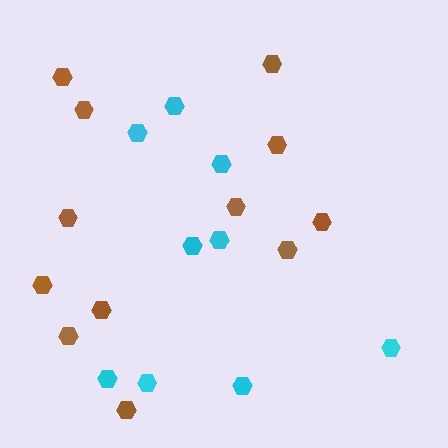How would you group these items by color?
There are 2 groups: one group of cyan hexagons (9) and one group of brown hexagons (12).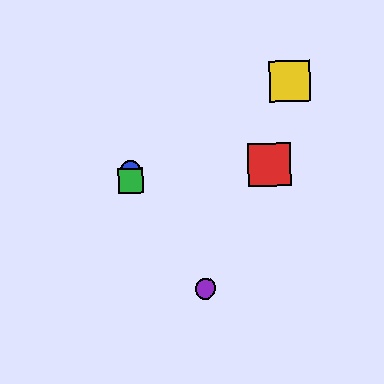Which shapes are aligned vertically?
The blue circle, the green square are aligned vertically.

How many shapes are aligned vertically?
2 shapes (the blue circle, the green square) are aligned vertically.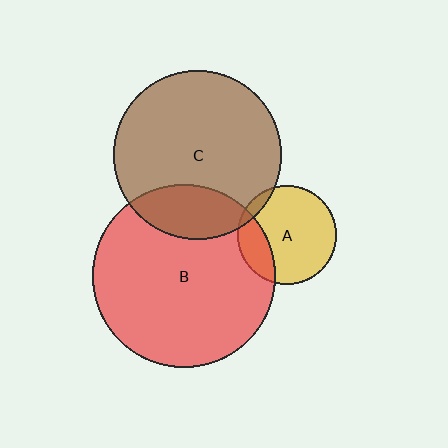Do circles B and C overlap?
Yes.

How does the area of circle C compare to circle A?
Approximately 2.9 times.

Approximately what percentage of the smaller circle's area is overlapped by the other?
Approximately 20%.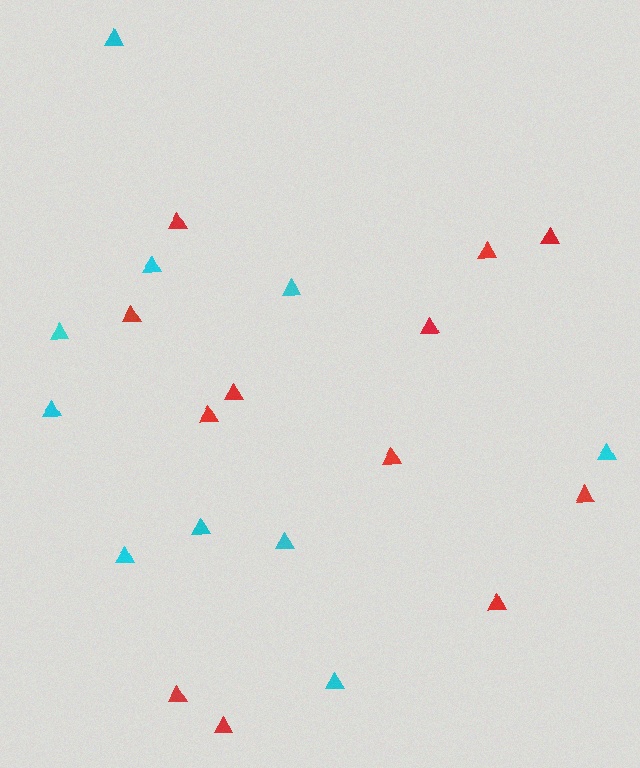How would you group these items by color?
There are 2 groups: one group of red triangles (12) and one group of cyan triangles (10).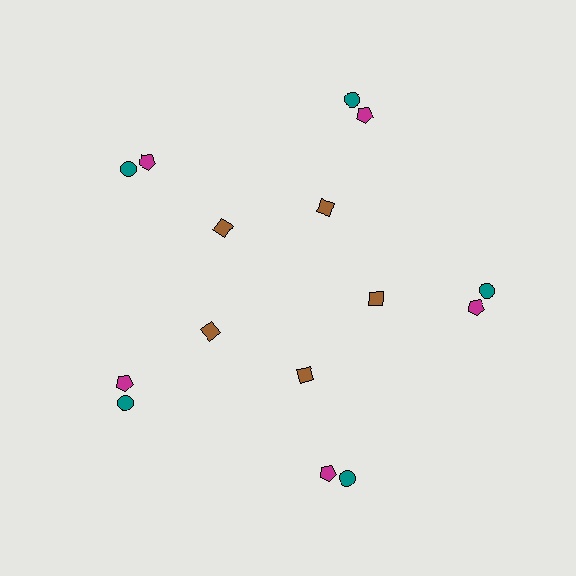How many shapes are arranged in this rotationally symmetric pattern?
There are 15 shapes, arranged in 5 groups of 3.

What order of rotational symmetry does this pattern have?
This pattern has 5-fold rotational symmetry.